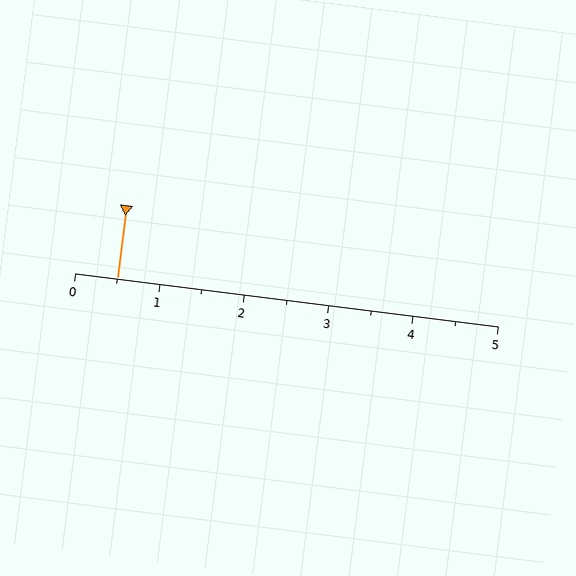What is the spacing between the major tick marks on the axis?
The major ticks are spaced 1 apart.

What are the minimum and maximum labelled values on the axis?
The axis runs from 0 to 5.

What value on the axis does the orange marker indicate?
The marker indicates approximately 0.5.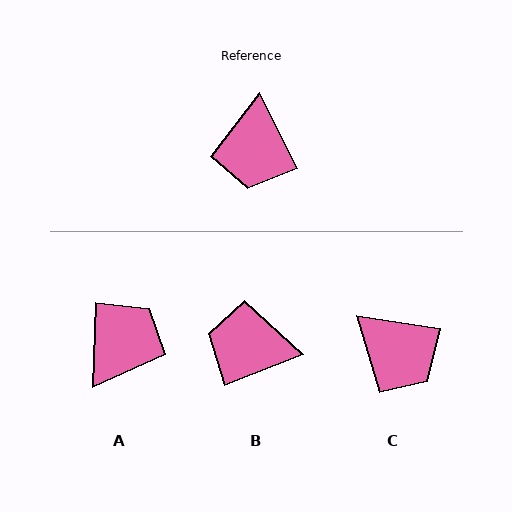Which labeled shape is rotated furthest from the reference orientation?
A, about 152 degrees away.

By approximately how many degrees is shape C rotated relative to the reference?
Approximately 54 degrees counter-clockwise.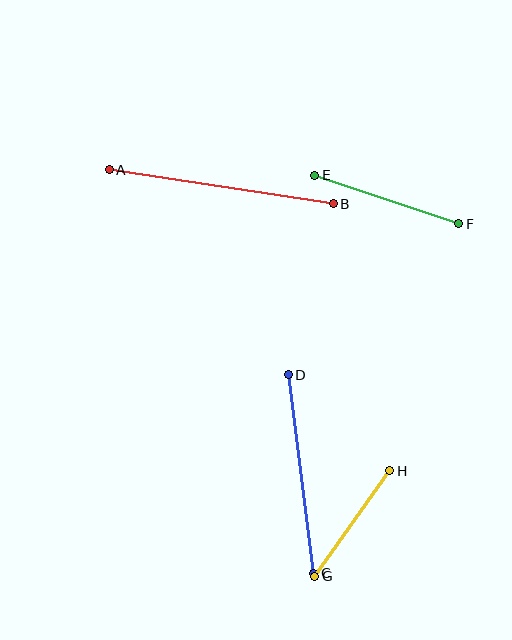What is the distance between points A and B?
The distance is approximately 227 pixels.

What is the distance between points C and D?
The distance is approximately 200 pixels.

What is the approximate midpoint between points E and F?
The midpoint is at approximately (387, 200) pixels.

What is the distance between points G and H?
The distance is approximately 129 pixels.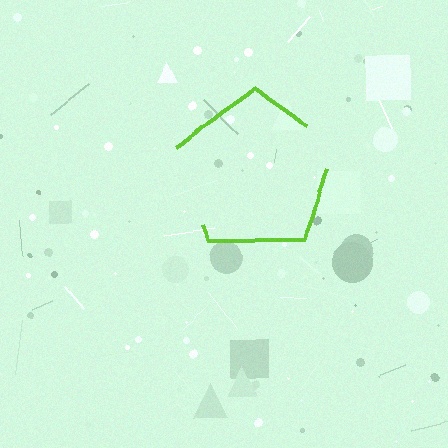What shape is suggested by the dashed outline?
The dashed outline suggests a pentagon.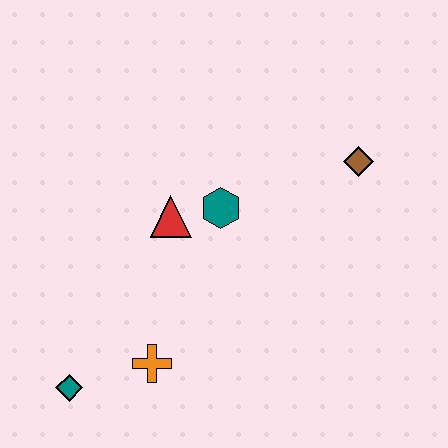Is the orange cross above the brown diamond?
No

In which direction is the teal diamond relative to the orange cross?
The teal diamond is to the left of the orange cross.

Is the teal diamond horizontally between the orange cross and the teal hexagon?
No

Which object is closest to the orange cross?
The teal diamond is closest to the orange cross.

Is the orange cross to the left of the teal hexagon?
Yes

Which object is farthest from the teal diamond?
The brown diamond is farthest from the teal diamond.